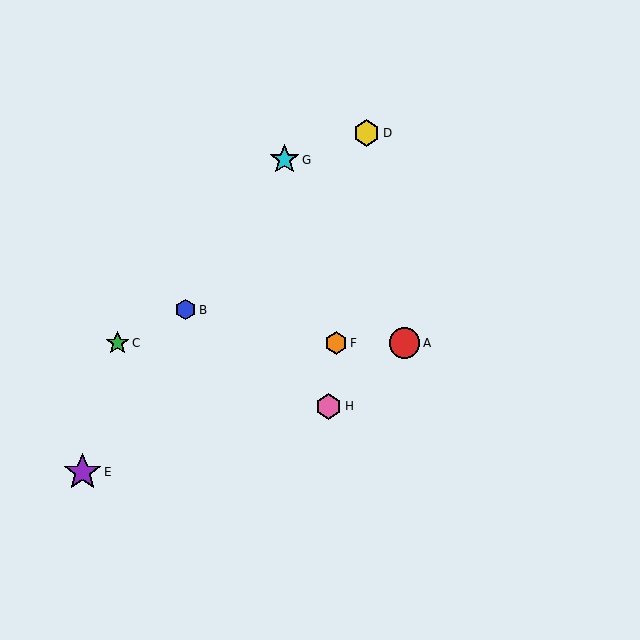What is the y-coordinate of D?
Object D is at y≈133.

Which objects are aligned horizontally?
Objects A, C, F are aligned horizontally.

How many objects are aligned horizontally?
3 objects (A, C, F) are aligned horizontally.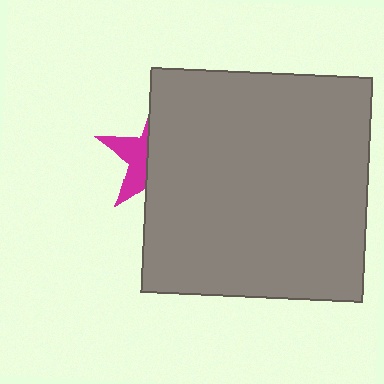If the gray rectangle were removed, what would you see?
You would see the complete magenta star.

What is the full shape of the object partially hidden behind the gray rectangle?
The partially hidden object is a magenta star.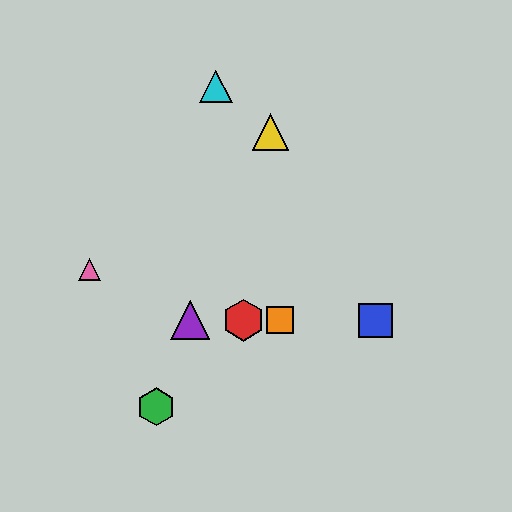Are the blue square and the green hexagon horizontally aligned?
No, the blue square is at y≈320 and the green hexagon is at y≈407.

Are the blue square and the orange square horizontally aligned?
Yes, both are at y≈320.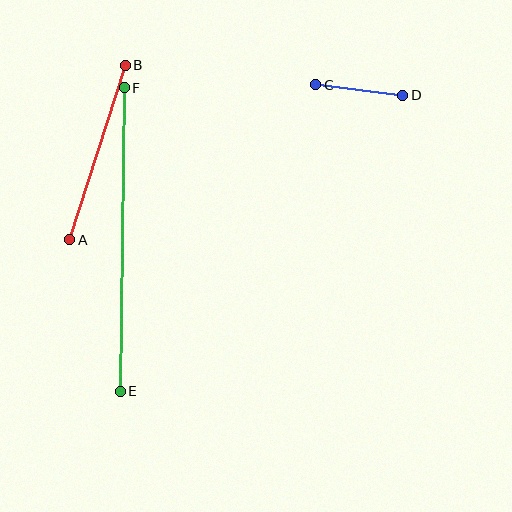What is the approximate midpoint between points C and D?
The midpoint is at approximately (359, 90) pixels.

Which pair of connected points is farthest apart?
Points E and F are farthest apart.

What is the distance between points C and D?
The distance is approximately 87 pixels.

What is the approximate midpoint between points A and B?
The midpoint is at approximately (98, 153) pixels.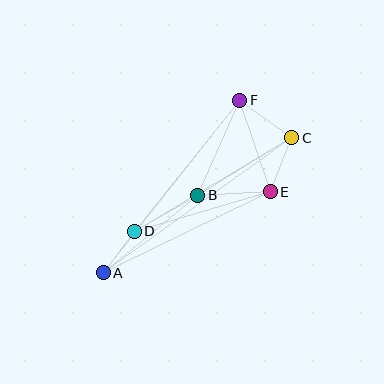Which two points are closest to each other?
Points A and D are closest to each other.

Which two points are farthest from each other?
Points A and C are farthest from each other.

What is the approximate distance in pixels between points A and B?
The distance between A and B is approximately 122 pixels.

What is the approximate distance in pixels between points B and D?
The distance between B and D is approximately 73 pixels.